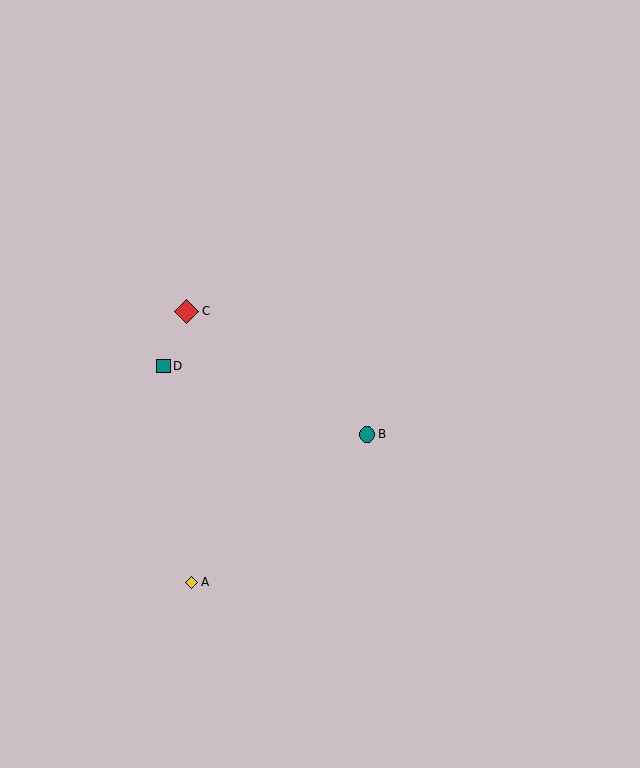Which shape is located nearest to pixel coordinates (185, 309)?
The red diamond (labeled C) at (187, 311) is nearest to that location.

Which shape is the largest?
The red diamond (labeled C) is the largest.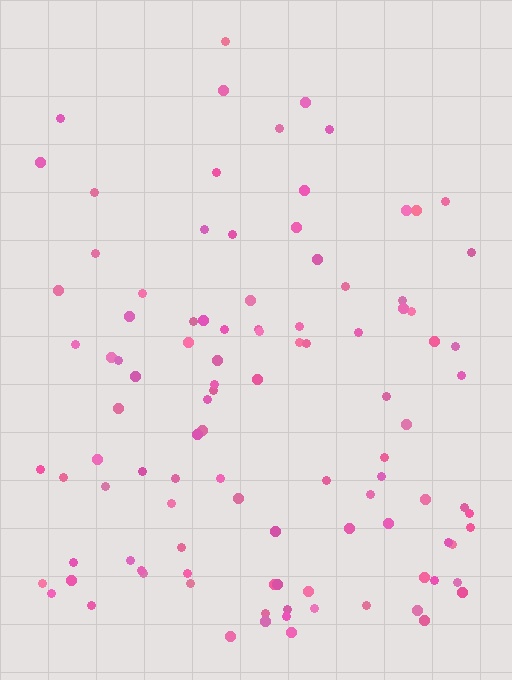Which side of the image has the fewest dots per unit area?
The top.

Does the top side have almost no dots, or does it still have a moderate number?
Still a moderate number, just noticeably fewer than the bottom.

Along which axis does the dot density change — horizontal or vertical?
Vertical.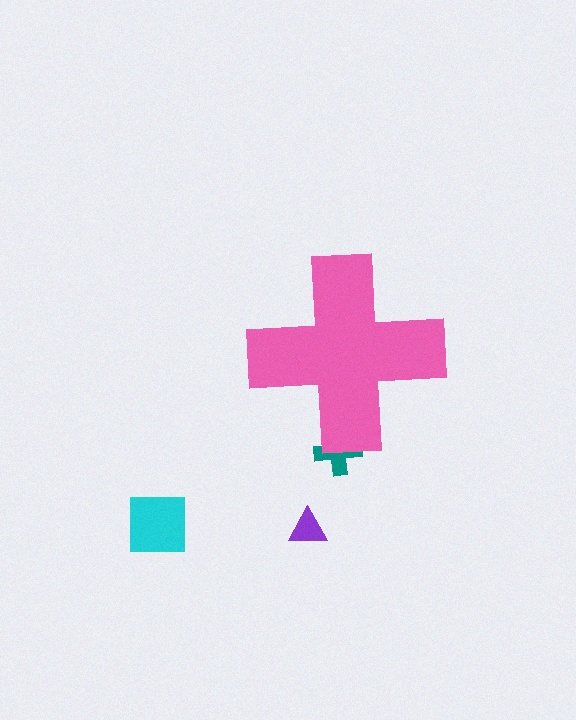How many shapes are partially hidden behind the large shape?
1 shape is partially hidden.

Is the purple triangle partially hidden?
No, the purple triangle is fully visible.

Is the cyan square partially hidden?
No, the cyan square is fully visible.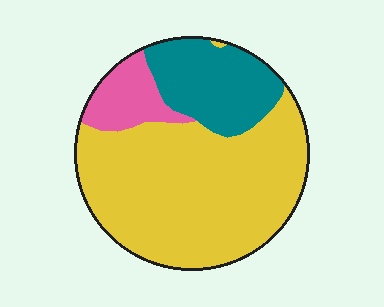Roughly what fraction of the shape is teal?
Teal takes up less than a quarter of the shape.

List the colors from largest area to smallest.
From largest to smallest: yellow, teal, pink.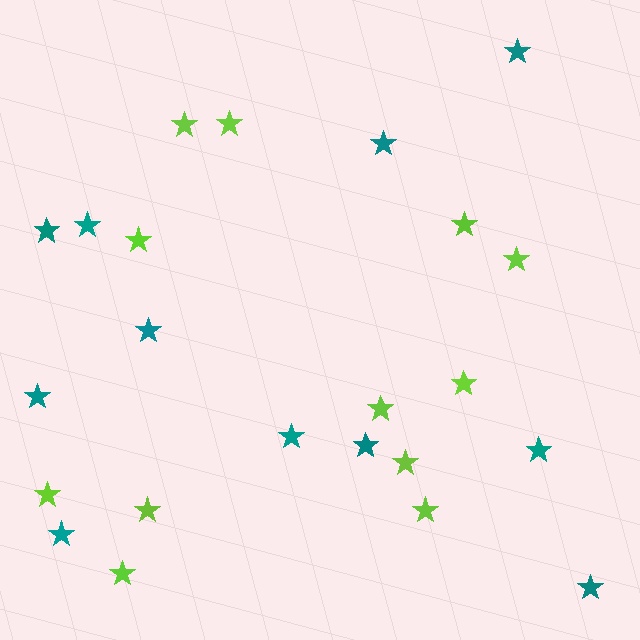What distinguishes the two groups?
There are 2 groups: one group of teal stars (11) and one group of lime stars (12).